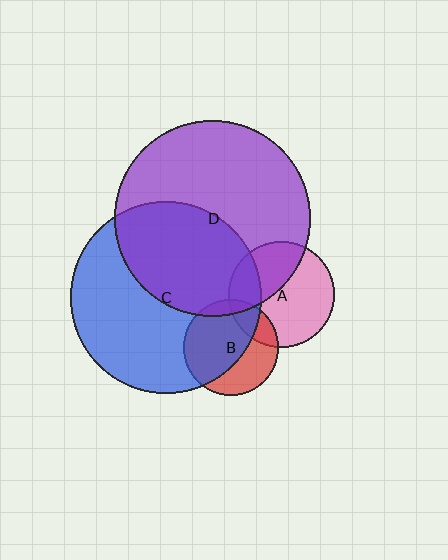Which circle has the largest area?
Circle D (purple).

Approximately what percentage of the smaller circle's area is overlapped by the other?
Approximately 20%.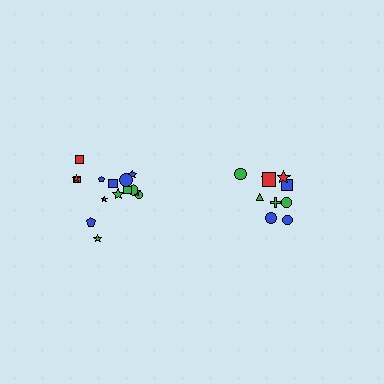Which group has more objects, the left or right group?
The left group.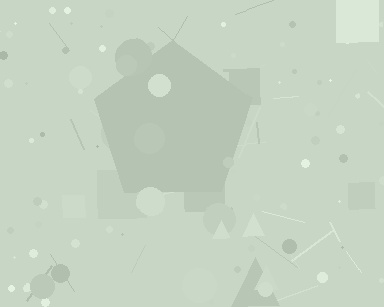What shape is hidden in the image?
A pentagon is hidden in the image.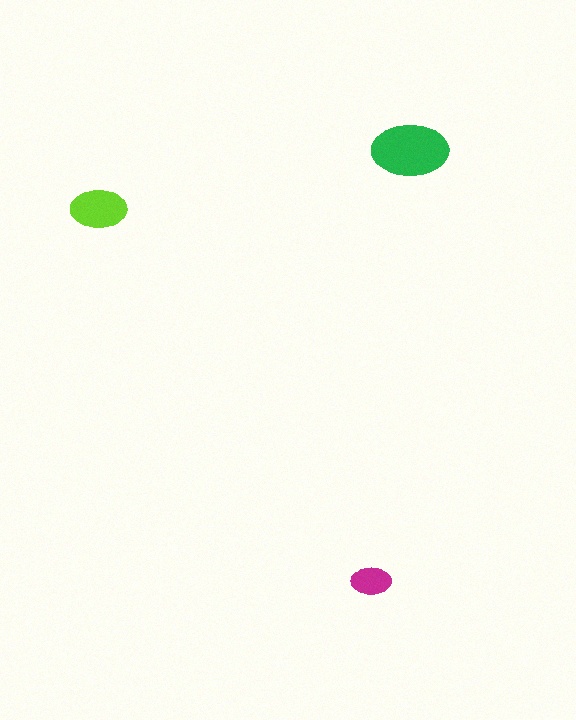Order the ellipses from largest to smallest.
the green one, the lime one, the magenta one.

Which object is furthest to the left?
The lime ellipse is leftmost.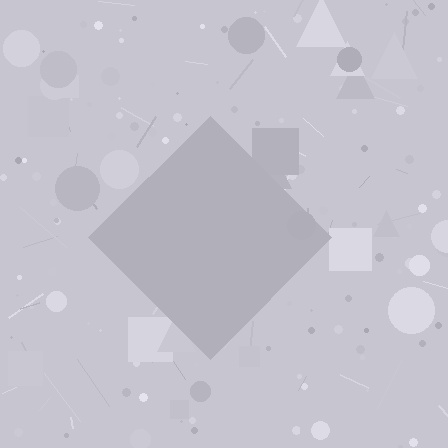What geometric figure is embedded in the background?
A diamond is embedded in the background.